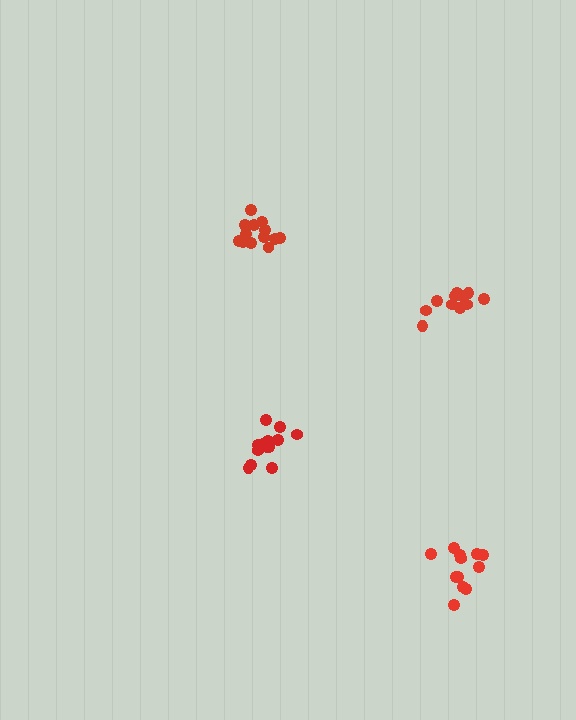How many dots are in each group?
Group 1: 14 dots, Group 2: 14 dots, Group 3: 11 dots, Group 4: 12 dots (51 total).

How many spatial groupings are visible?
There are 4 spatial groupings.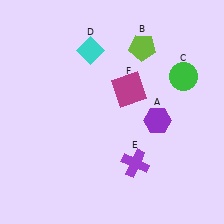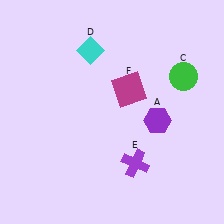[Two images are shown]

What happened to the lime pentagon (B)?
The lime pentagon (B) was removed in Image 2. It was in the top-right area of Image 1.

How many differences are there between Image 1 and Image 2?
There is 1 difference between the two images.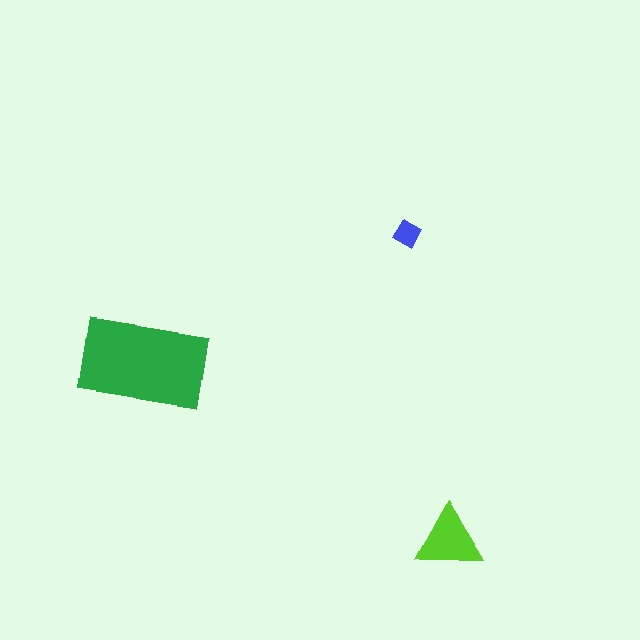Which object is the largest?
The green rectangle.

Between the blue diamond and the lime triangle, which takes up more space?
The lime triangle.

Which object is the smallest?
The blue diamond.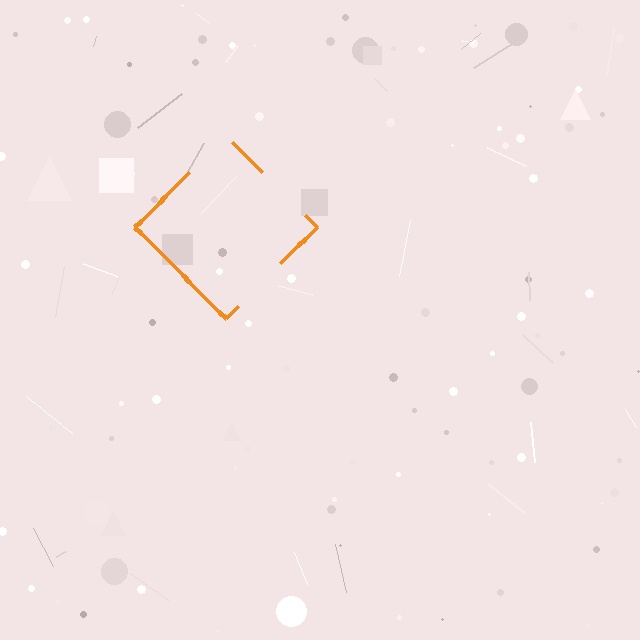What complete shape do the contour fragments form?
The contour fragments form a diamond.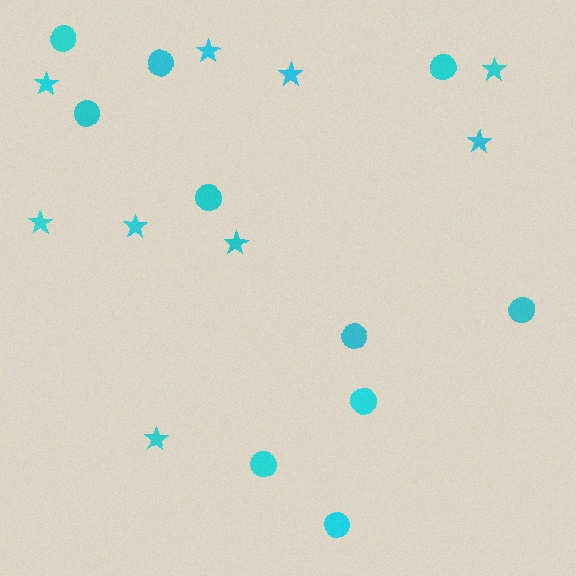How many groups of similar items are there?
There are 2 groups: one group of stars (9) and one group of circles (10).